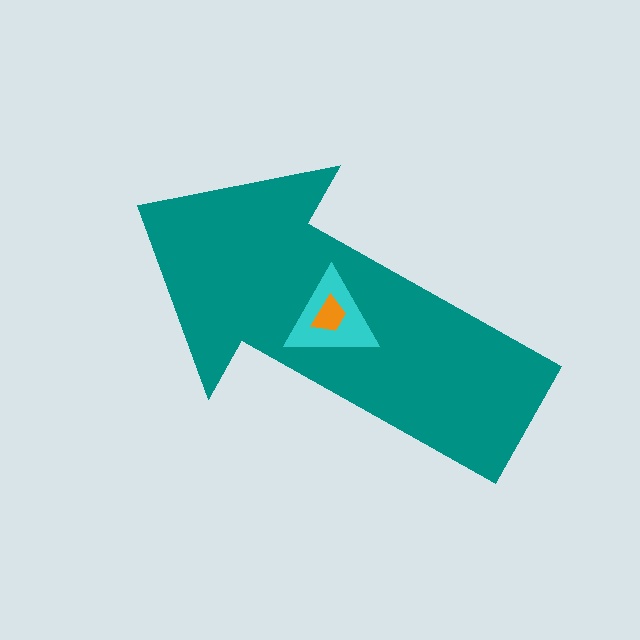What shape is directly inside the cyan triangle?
The orange trapezoid.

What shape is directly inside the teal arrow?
The cyan triangle.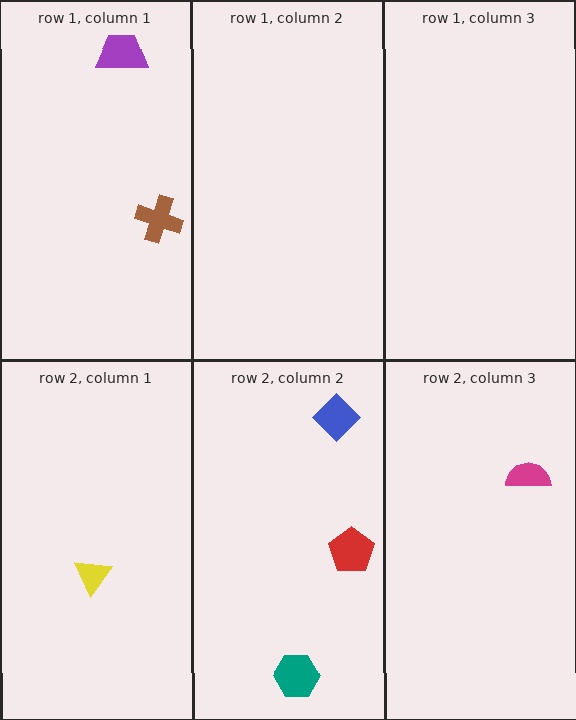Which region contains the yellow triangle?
The row 2, column 1 region.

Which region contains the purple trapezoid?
The row 1, column 1 region.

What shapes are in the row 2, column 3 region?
The magenta semicircle.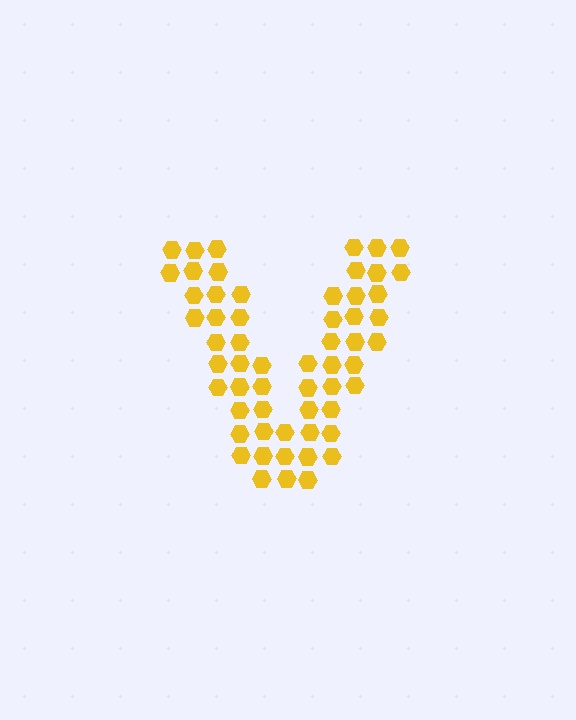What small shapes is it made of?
It is made of small hexagons.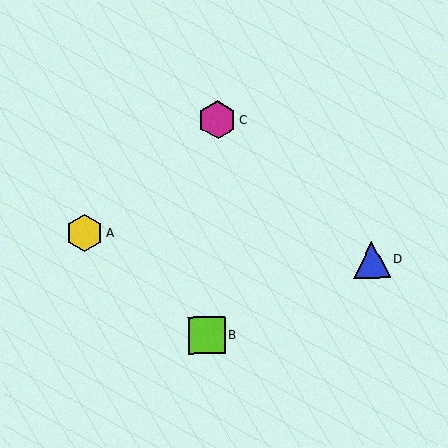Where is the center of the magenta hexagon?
The center of the magenta hexagon is at (218, 120).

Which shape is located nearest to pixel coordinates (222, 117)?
The magenta hexagon (labeled C) at (218, 120) is nearest to that location.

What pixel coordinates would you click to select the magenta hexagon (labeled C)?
Click at (218, 120) to select the magenta hexagon C.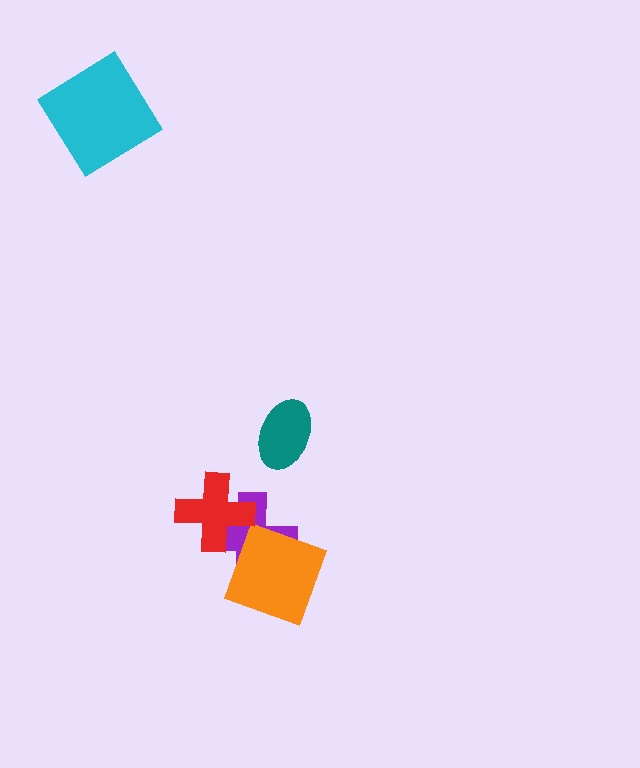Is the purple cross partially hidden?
Yes, it is partially covered by another shape.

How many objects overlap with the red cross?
1 object overlaps with the red cross.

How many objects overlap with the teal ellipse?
0 objects overlap with the teal ellipse.